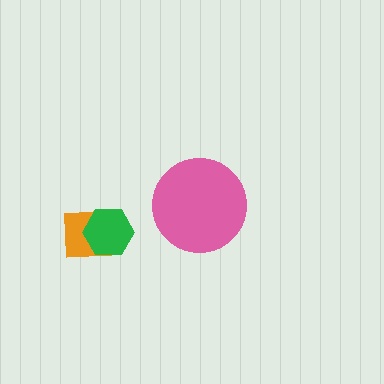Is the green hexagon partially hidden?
No, no other shape covers it.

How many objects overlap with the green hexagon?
1 object overlaps with the green hexagon.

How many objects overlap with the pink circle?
0 objects overlap with the pink circle.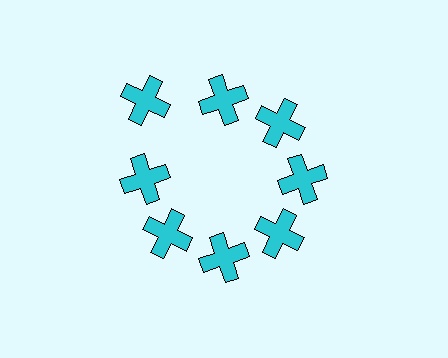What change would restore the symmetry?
The symmetry would be restored by moving it inward, back onto the ring so that all 8 crosses sit at equal angles and equal distance from the center.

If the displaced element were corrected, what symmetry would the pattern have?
It would have 8-fold rotational symmetry — the pattern would map onto itself every 45 degrees.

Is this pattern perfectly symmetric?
No. The 8 cyan crosses are arranged in a ring, but one element near the 10 o'clock position is pushed outward from the center, breaking the 8-fold rotational symmetry.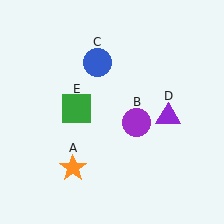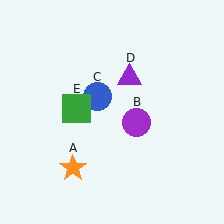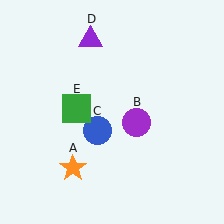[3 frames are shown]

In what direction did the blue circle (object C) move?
The blue circle (object C) moved down.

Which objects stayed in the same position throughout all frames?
Orange star (object A) and purple circle (object B) and green square (object E) remained stationary.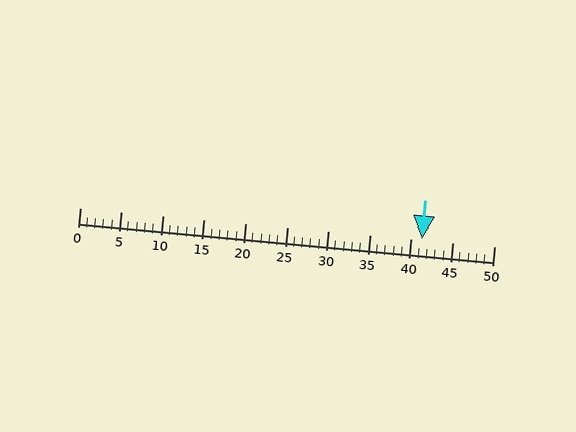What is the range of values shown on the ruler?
The ruler shows values from 0 to 50.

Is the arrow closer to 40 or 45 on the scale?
The arrow is closer to 40.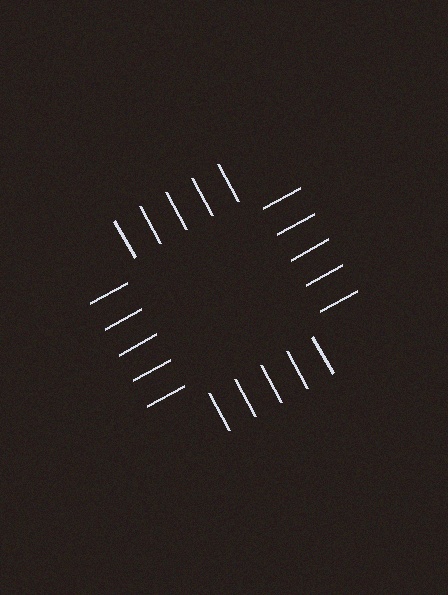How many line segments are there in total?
20 — 5 along each of the 4 edges.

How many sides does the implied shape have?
4 sides — the line-ends trace a square.